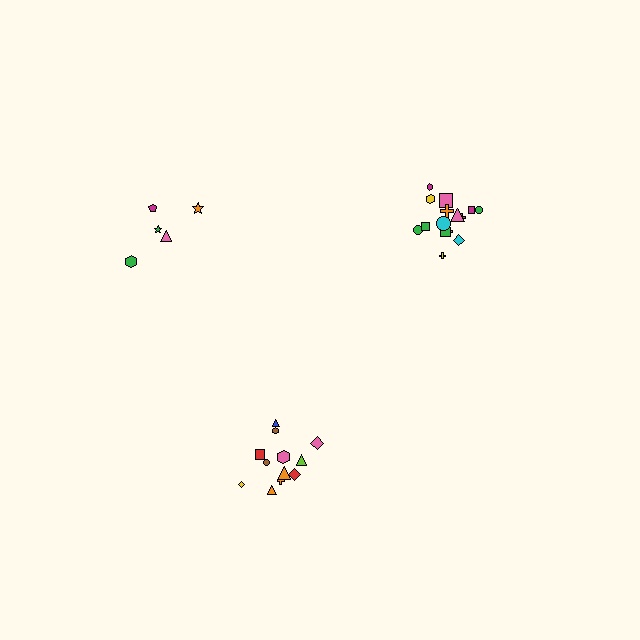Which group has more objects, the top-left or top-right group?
The top-right group.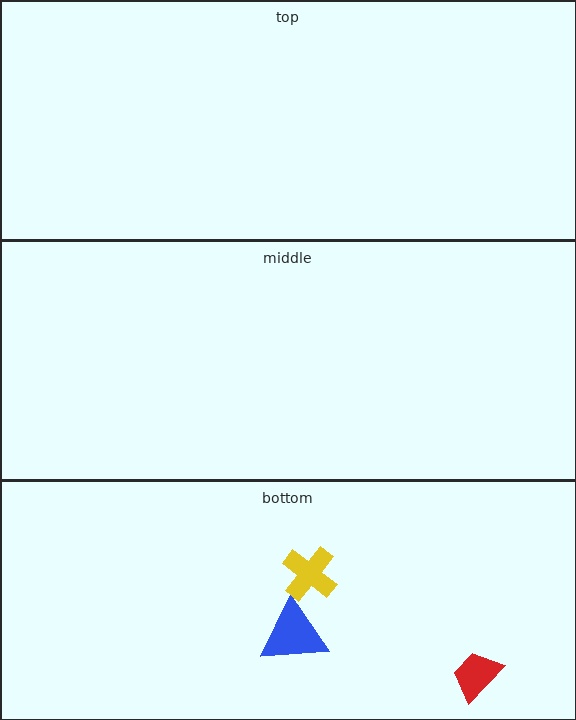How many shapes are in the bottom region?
3.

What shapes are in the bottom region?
The red trapezoid, the blue triangle, the yellow cross.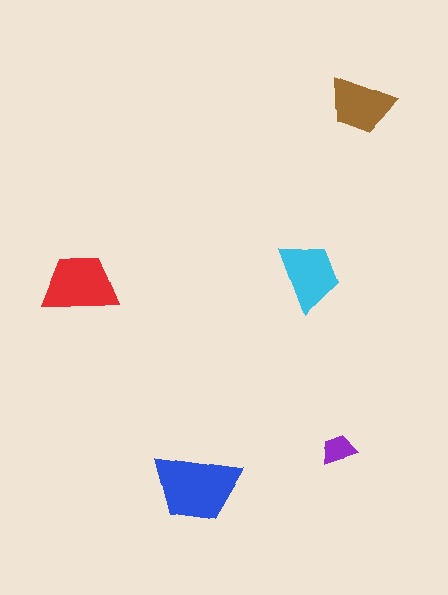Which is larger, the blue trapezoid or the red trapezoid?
The blue one.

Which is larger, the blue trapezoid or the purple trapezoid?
The blue one.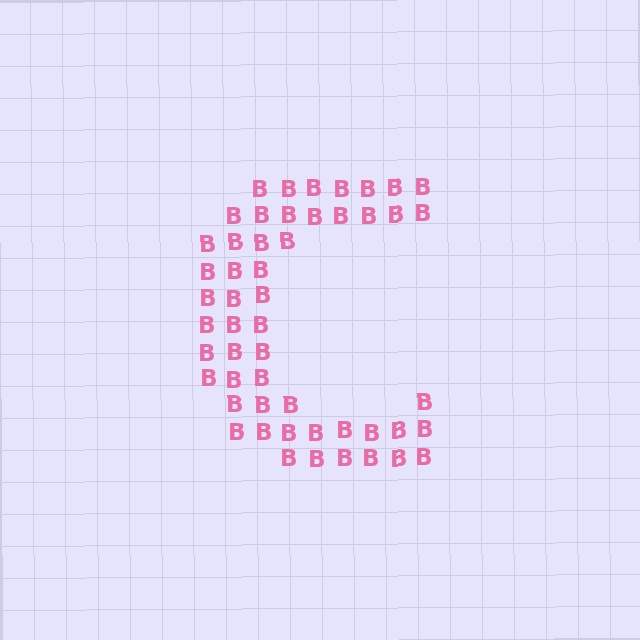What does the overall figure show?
The overall figure shows the letter C.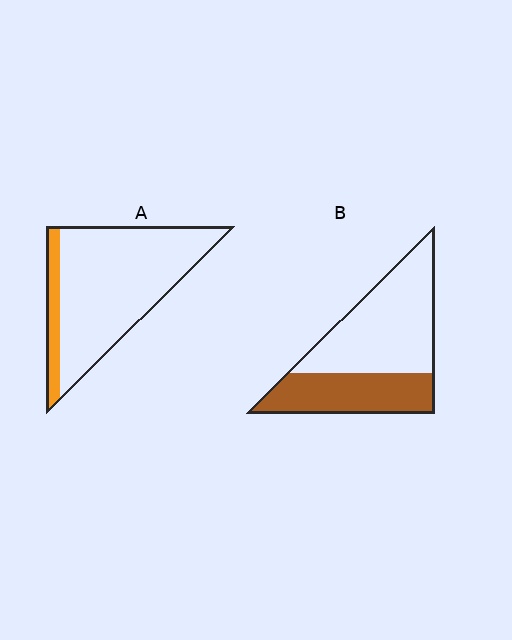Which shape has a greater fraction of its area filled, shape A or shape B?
Shape B.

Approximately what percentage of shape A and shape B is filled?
A is approximately 15% and B is approximately 40%.